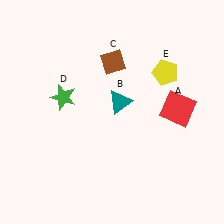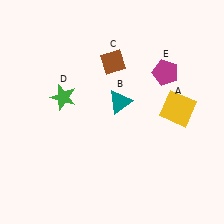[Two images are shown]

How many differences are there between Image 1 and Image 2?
There are 2 differences between the two images.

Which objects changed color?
A changed from red to yellow. E changed from yellow to magenta.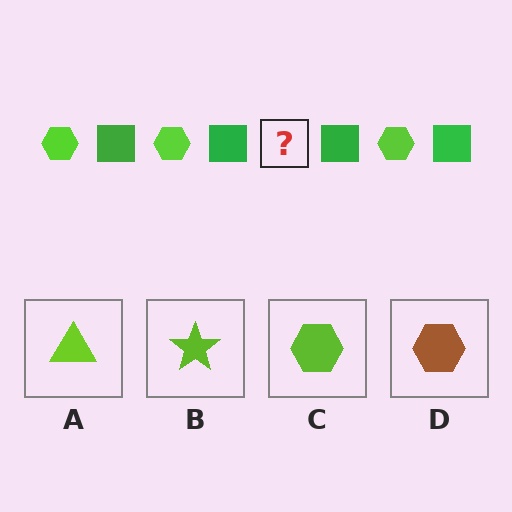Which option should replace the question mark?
Option C.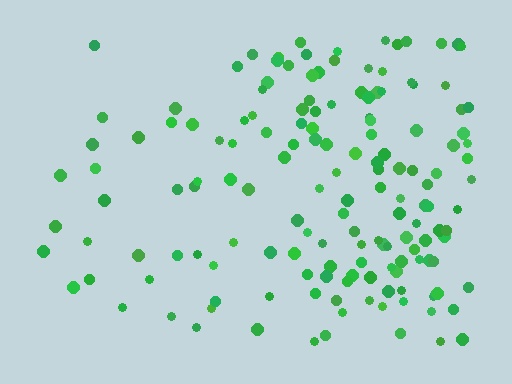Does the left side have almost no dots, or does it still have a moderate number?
Still a moderate number, just noticeably fewer than the right.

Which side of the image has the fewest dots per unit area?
The left.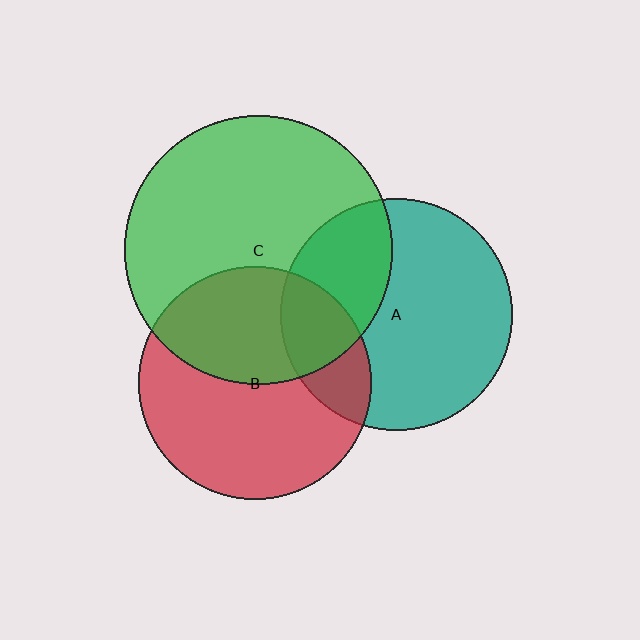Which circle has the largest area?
Circle C (green).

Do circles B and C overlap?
Yes.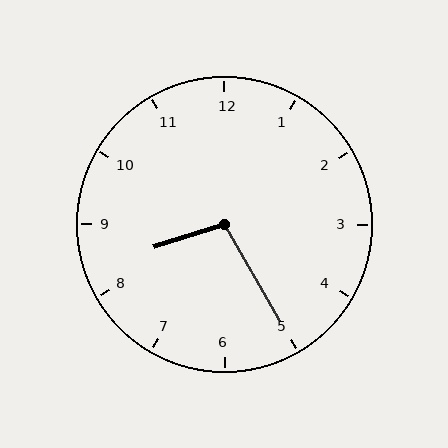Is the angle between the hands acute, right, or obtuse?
It is obtuse.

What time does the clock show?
8:25.